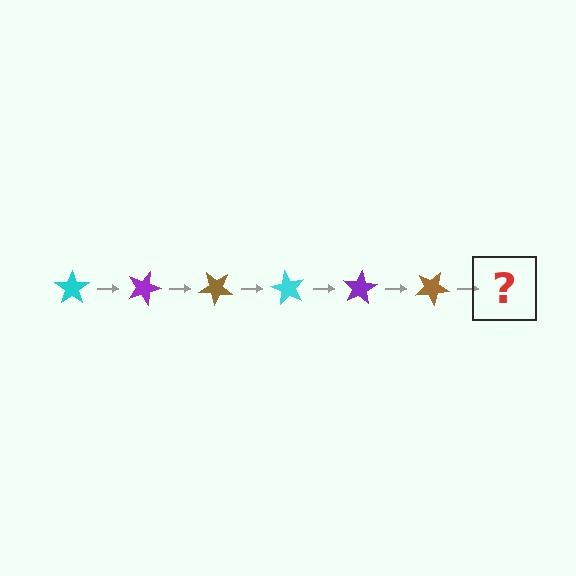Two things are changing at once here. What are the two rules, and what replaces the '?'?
The two rules are that it rotates 20 degrees each step and the color cycles through cyan, purple, and brown. The '?' should be a cyan star, rotated 120 degrees from the start.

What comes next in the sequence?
The next element should be a cyan star, rotated 120 degrees from the start.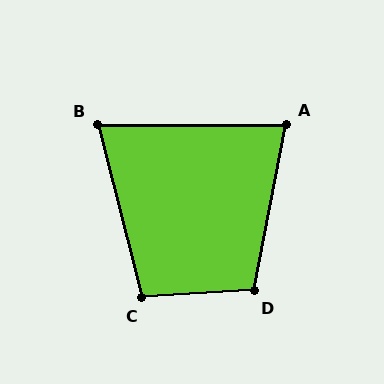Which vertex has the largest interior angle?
D, at approximately 104 degrees.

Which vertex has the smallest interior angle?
B, at approximately 76 degrees.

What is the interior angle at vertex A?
Approximately 79 degrees (acute).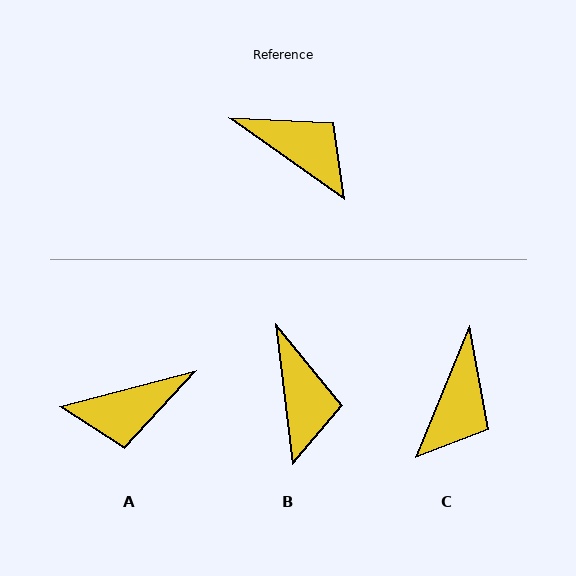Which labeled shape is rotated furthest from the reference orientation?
A, about 130 degrees away.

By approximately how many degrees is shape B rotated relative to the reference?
Approximately 48 degrees clockwise.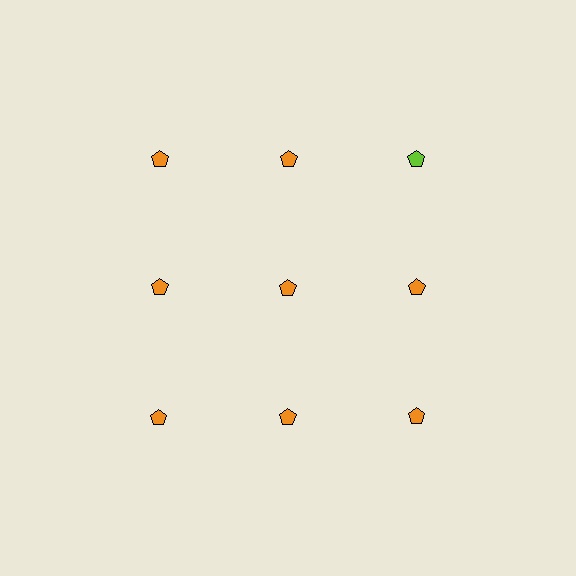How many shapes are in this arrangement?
There are 9 shapes arranged in a grid pattern.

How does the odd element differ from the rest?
It has a different color: lime instead of orange.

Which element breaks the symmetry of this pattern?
The lime pentagon in the top row, center column breaks the symmetry. All other shapes are orange pentagons.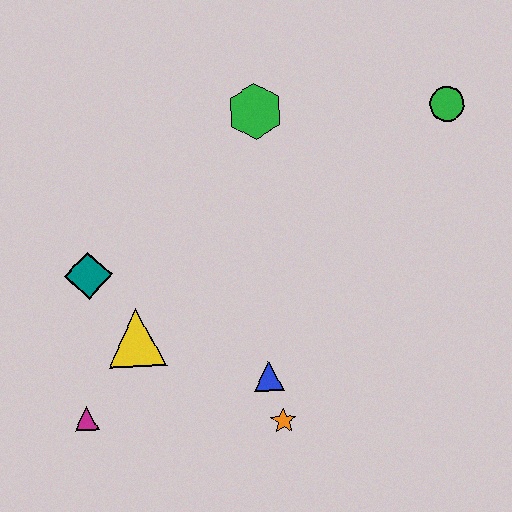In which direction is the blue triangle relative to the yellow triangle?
The blue triangle is to the right of the yellow triangle.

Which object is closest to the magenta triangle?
The yellow triangle is closest to the magenta triangle.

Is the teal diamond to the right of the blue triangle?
No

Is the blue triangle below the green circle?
Yes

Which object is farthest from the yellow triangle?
The green circle is farthest from the yellow triangle.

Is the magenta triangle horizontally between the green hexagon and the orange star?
No